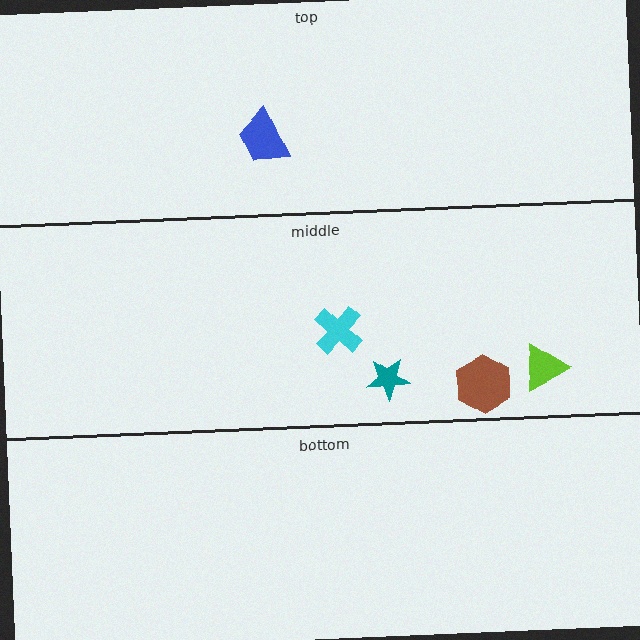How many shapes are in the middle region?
4.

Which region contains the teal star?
The middle region.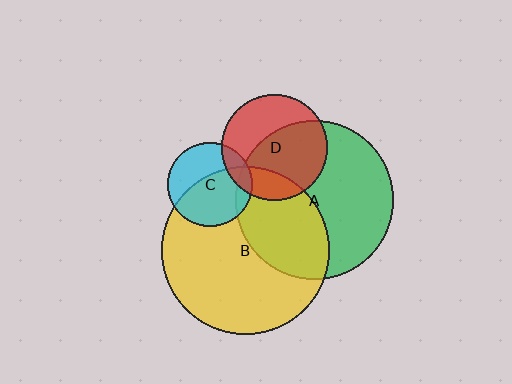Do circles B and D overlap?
Yes.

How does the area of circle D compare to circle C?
Approximately 1.6 times.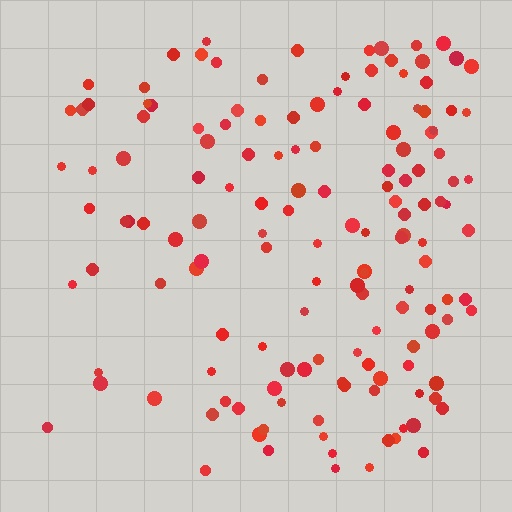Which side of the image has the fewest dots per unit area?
The left.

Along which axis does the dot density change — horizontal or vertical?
Horizontal.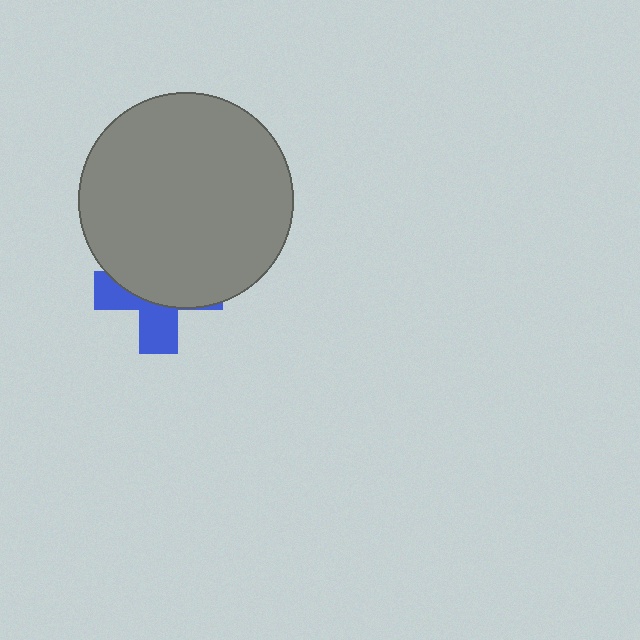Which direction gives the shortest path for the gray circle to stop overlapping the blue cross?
Moving up gives the shortest separation.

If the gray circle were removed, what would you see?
You would see the complete blue cross.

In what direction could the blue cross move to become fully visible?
The blue cross could move down. That would shift it out from behind the gray circle entirely.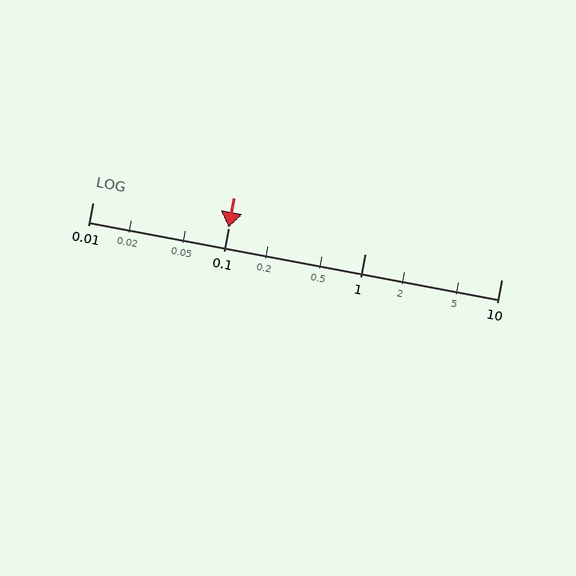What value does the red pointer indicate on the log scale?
The pointer indicates approximately 0.1.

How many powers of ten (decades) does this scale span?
The scale spans 3 decades, from 0.01 to 10.